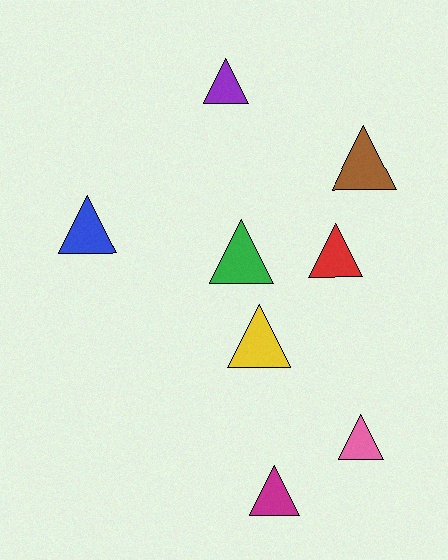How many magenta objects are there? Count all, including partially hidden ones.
There is 1 magenta object.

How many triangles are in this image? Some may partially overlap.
There are 8 triangles.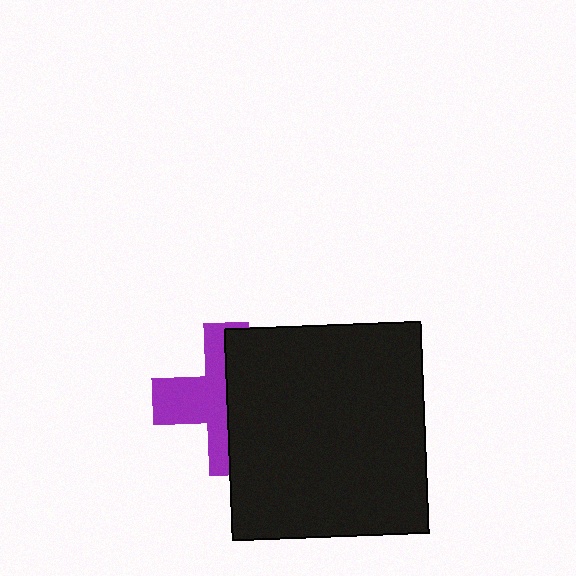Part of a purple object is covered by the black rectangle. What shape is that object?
It is a cross.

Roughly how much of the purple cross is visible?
About half of it is visible (roughly 47%).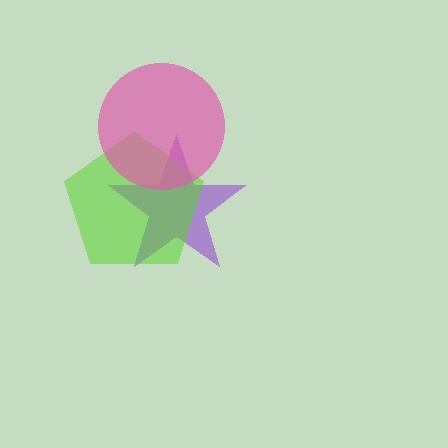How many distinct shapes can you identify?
There are 3 distinct shapes: a purple star, a lime pentagon, a pink circle.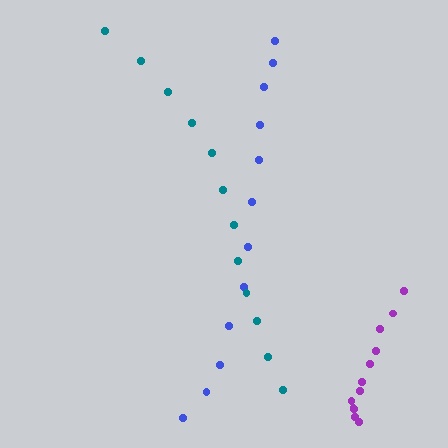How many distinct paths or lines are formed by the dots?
There are 3 distinct paths.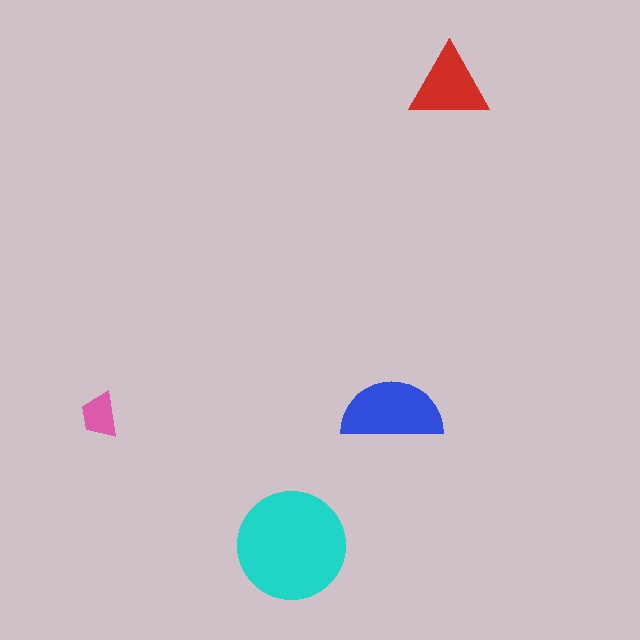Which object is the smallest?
The pink trapezoid.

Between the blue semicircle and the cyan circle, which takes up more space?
The cyan circle.